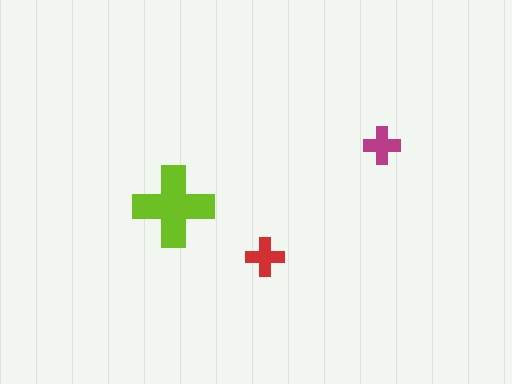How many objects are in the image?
There are 3 objects in the image.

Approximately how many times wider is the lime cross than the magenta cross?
About 2 times wider.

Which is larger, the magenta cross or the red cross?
The red one.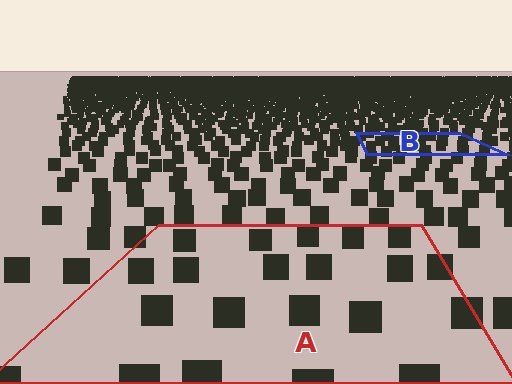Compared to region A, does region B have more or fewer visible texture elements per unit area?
Region B has more texture elements per unit area — they are packed more densely because it is farther away.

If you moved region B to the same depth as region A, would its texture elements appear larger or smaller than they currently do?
They would appear larger. At a closer depth, the same texture elements are projected at a bigger on-screen size.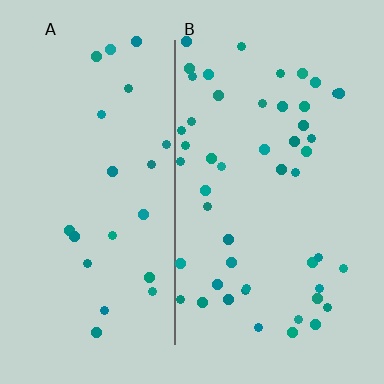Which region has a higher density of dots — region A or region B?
B (the right).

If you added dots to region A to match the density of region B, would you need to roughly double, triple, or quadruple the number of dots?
Approximately double.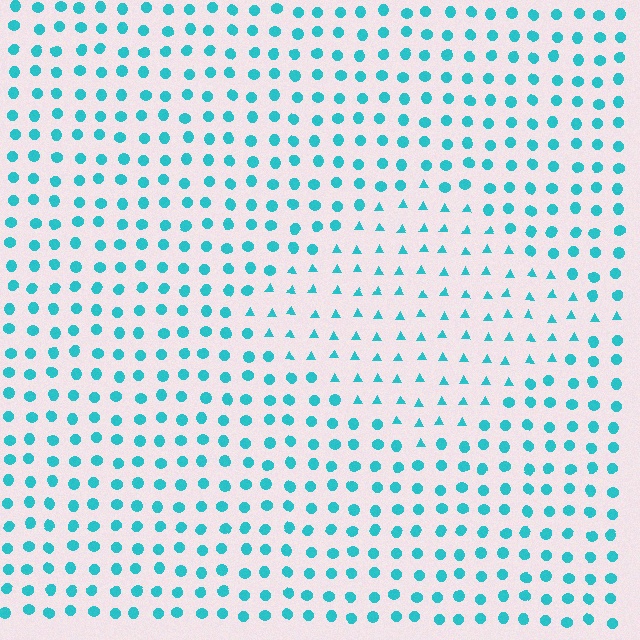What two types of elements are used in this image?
The image uses triangles inside the diamond region and circles outside it.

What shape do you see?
I see a diamond.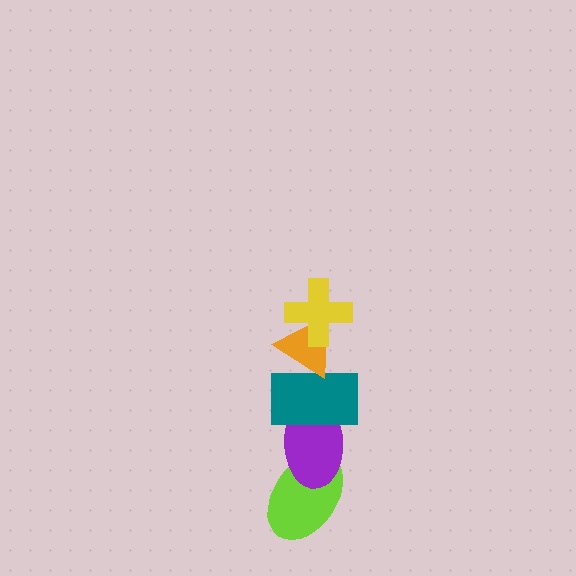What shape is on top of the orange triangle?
The yellow cross is on top of the orange triangle.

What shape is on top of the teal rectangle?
The orange triangle is on top of the teal rectangle.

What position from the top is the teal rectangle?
The teal rectangle is 3rd from the top.